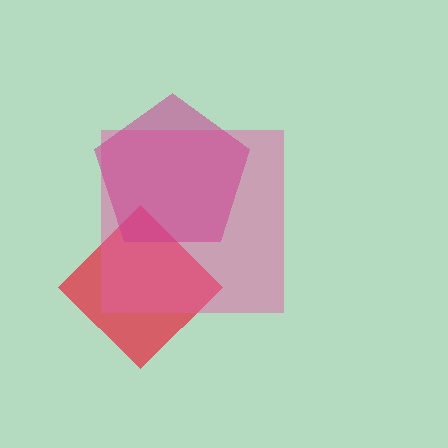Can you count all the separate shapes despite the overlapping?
Yes, there are 3 separate shapes.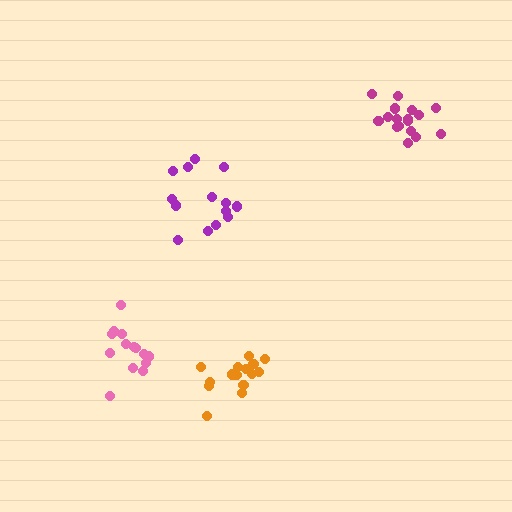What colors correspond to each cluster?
The clusters are colored: purple, orange, magenta, pink.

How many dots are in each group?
Group 1: 14 dots, Group 2: 16 dots, Group 3: 17 dots, Group 4: 14 dots (61 total).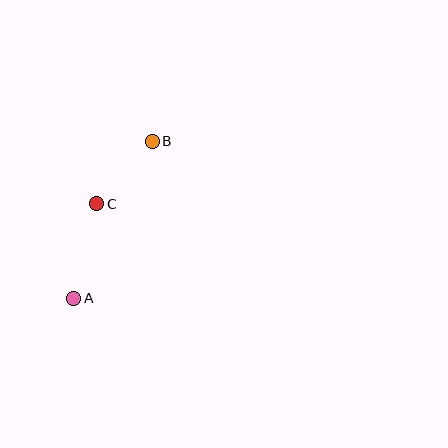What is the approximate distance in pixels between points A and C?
The distance between A and C is approximately 97 pixels.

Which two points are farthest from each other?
Points A and B are farthest from each other.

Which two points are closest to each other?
Points B and C are closest to each other.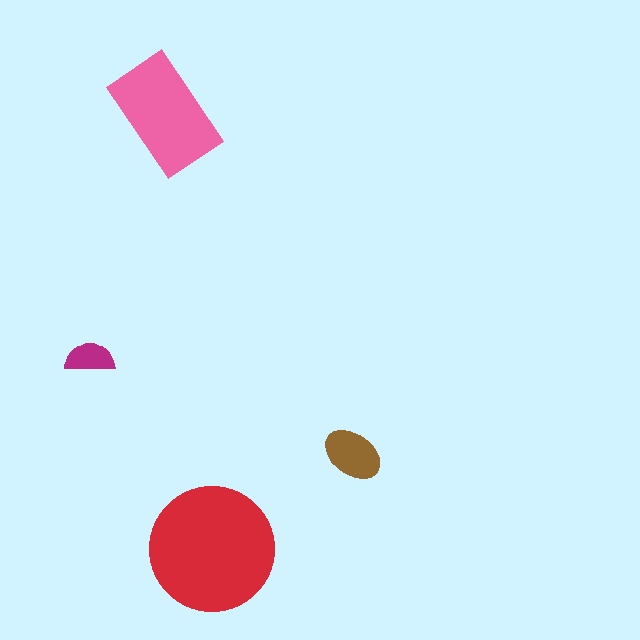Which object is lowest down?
The red circle is bottommost.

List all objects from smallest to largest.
The magenta semicircle, the brown ellipse, the pink rectangle, the red circle.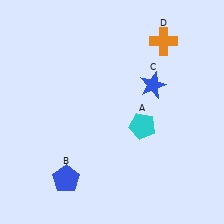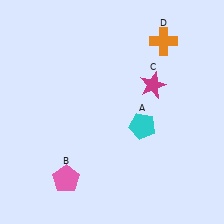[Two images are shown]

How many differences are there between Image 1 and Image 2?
There are 2 differences between the two images.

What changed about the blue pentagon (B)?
In Image 1, B is blue. In Image 2, it changed to pink.